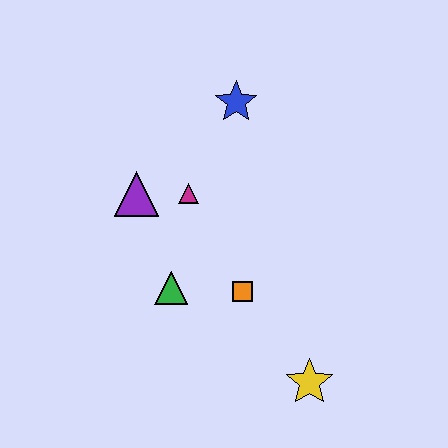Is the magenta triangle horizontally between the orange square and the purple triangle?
Yes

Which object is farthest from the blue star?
The yellow star is farthest from the blue star.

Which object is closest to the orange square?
The green triangle is closest to the orange square.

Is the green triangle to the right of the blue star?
No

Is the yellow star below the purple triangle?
Yes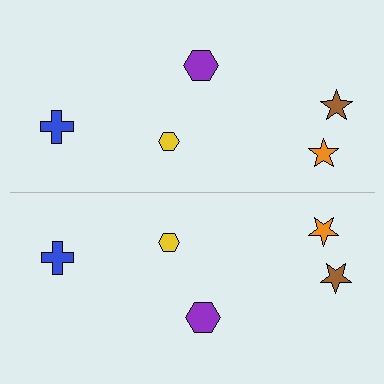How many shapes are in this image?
There are 10 shapes in this image.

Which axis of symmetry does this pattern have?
The pattern has a horizontal axis of symmetry running through the center of the image.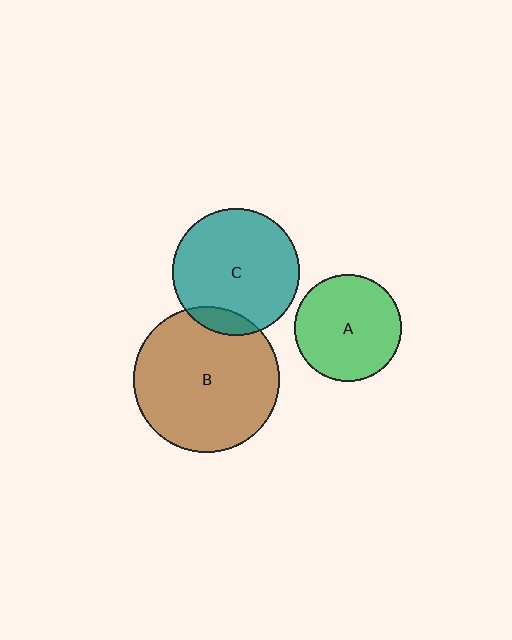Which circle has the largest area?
Circle B (brown).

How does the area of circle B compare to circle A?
Approximately 1.9 times.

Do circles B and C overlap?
Yes.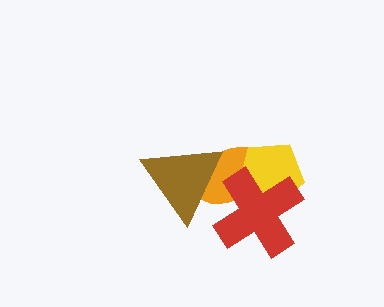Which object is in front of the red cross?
The brown triangle is in front of the red cross.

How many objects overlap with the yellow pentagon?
2 objects overlap with the yellow pentagon.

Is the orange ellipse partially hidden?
Yes, it is partially covered by another shape.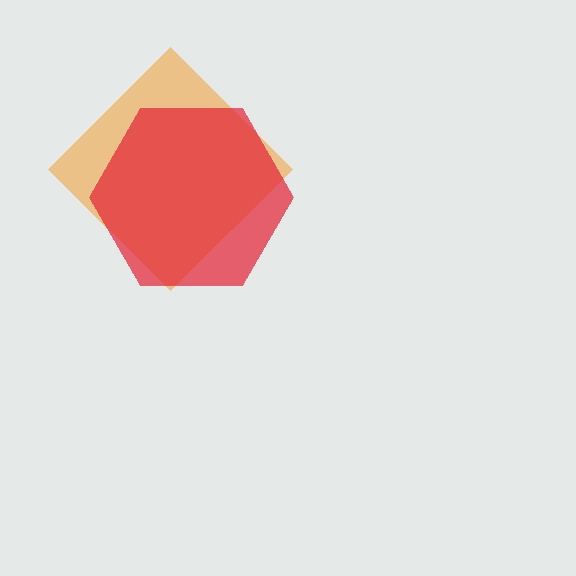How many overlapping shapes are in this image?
There are 2 overlapping shapes in the image.